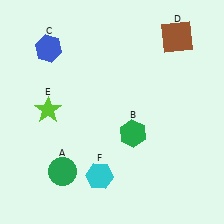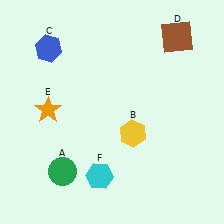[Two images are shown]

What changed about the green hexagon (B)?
In Image 1, B is green. In Image 2, it changed to yellow.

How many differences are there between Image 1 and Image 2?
There are 2 differences between the two images.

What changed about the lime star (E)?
In Image 1, E is lime. In Image 2, it changed to orange.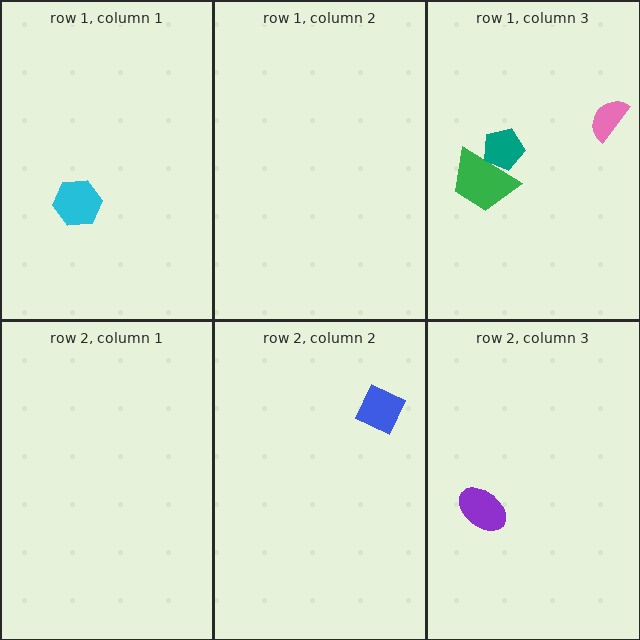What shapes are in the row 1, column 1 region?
The cyan hexagon.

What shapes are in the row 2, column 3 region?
The purple ellipse.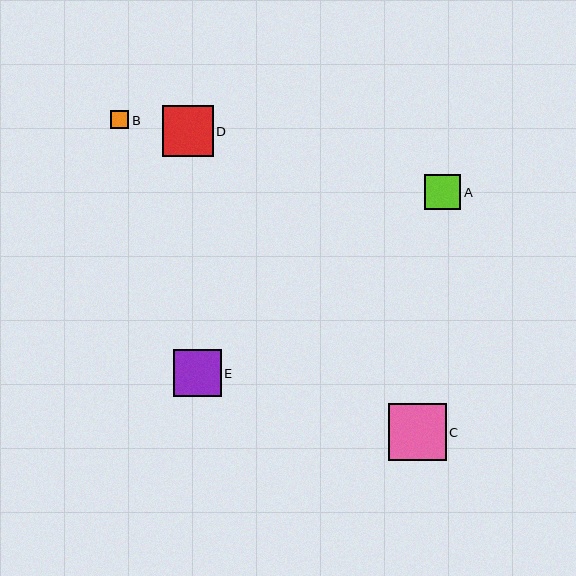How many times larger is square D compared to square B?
Square D is approximately 2.8 times the size of square B.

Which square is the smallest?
Square B is the smallest with a size of approximately 18 pixels.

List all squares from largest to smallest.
From largest to smallest: C, D, E, A, B.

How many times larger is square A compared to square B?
Square A is approximately 1.9 times the size of square B.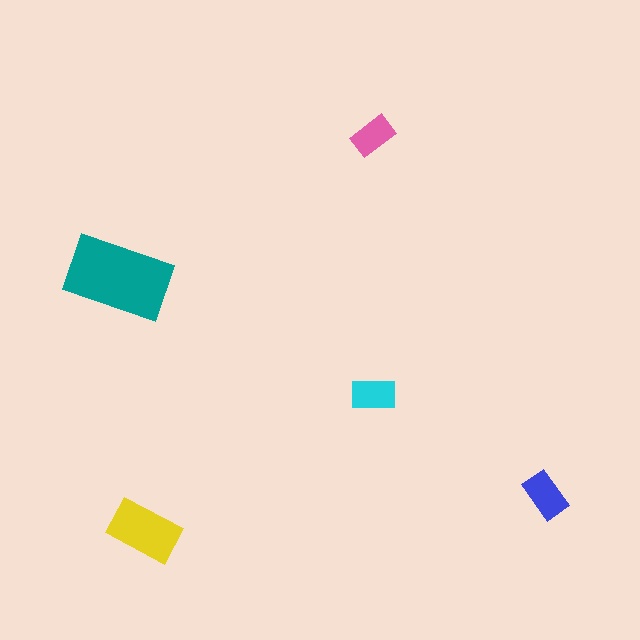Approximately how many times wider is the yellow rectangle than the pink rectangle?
About 1.5 times wider.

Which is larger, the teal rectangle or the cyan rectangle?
The teal one.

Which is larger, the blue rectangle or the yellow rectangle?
The yellow one.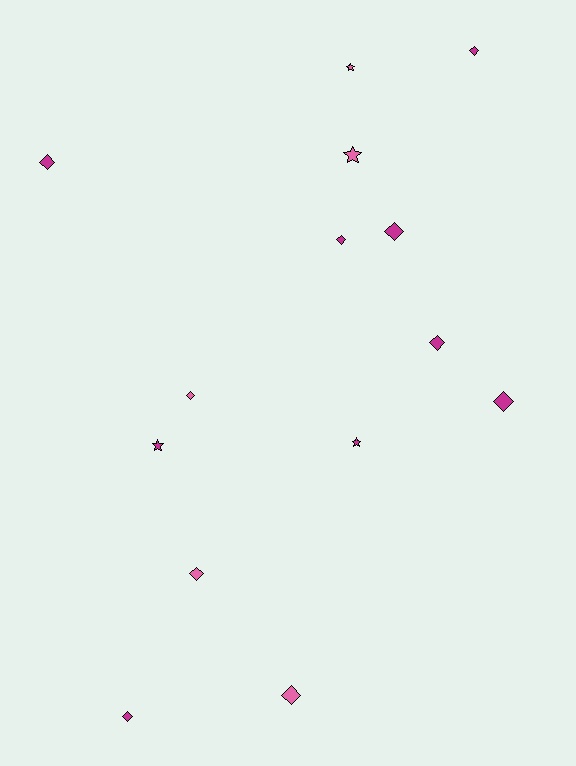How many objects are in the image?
There are 14 objects.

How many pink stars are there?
There are 2 pink stars.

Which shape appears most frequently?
Diamond, with 10 objects.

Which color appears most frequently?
Magenta, with 9 objects.